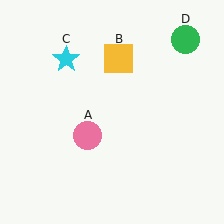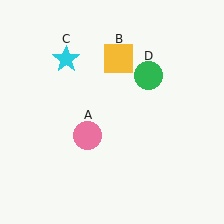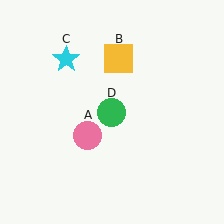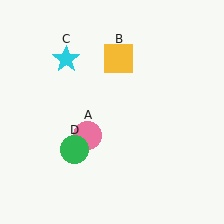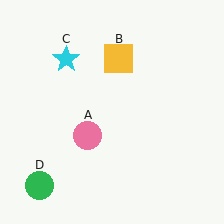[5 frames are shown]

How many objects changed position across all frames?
1 object changed position: green circle (object D).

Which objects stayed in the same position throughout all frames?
Pink circle (object A) and yellow square (object B) and cyan star (object C) remained stationary.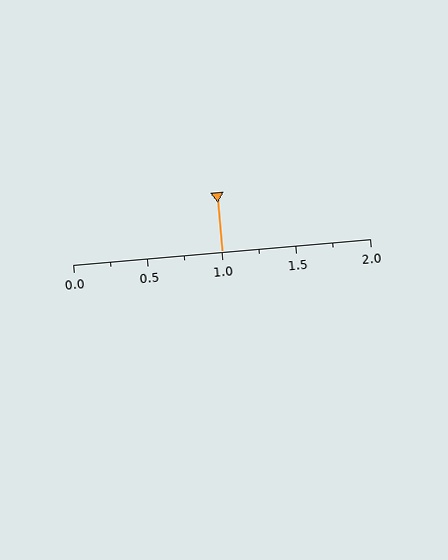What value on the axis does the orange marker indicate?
The marker indicates approximately 1.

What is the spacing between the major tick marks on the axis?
The major ticks are spaced 0.5 apart.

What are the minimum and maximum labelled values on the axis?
The axis runs from 0.0 to 2.0.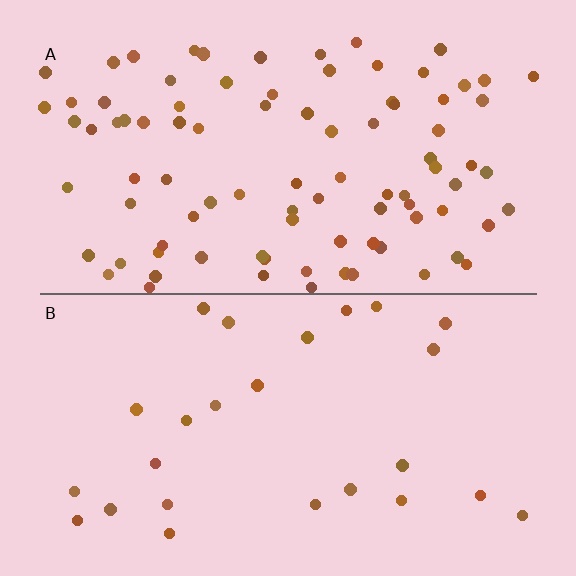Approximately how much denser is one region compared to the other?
Approximately 3.5× — region A over region B.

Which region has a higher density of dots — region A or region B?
A (the top).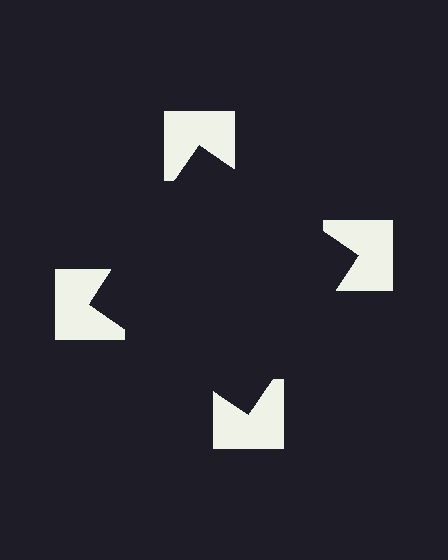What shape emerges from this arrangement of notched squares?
An illusory square — its edges are inferred from the aligned wedge cuts in the notched squares, not physically drawn.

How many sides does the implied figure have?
4 sides.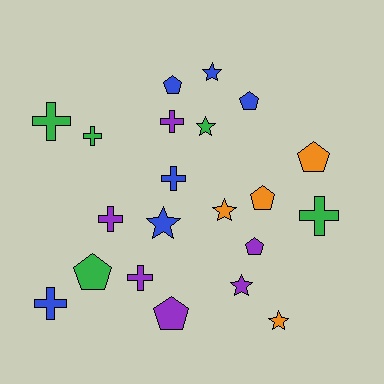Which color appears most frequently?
Purple, with 6 objects.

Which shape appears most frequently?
Cross, with 8 objects.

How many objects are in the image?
There are 21 objects.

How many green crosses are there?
There are 3 green crosses.